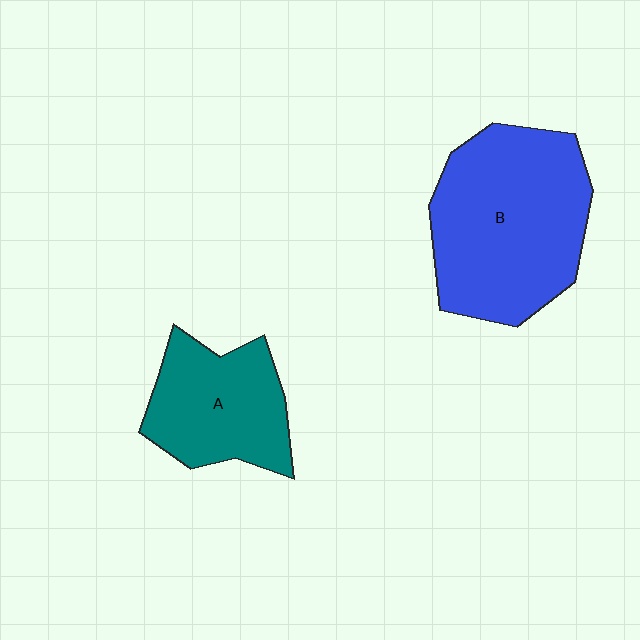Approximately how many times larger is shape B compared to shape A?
Approximately 1.7 times.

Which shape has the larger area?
Shape B (blue).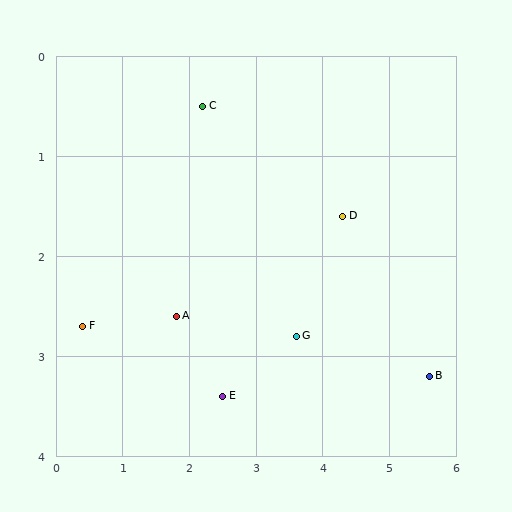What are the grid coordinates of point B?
Point B is at approximately (5.6, 3.2).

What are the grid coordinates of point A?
Point A is at approximately (1.8, 2.6).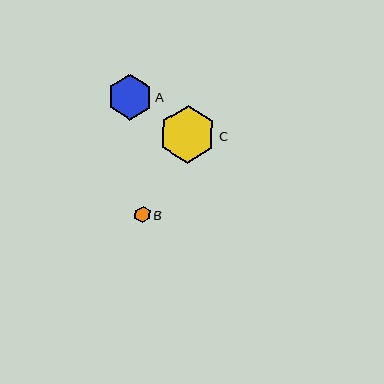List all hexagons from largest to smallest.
From largest to smallest: C, A, B.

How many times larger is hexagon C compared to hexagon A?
Hexagon C is approximately 1.3 times the size of hexagon A.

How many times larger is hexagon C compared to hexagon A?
Hexagon C is approximately 1.3 times the size of hexagon A.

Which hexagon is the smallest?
Hexagon B is the smallest with a size of approximately 16 pixels.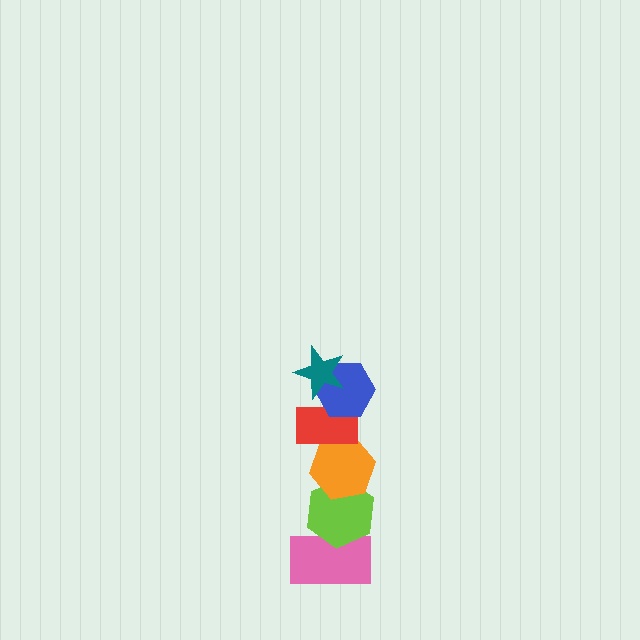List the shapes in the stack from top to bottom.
From top to bottom: the teal star, the blue hexagon, the red rectangle, the orange hexagon, the lime hexagon, the pink rectangle.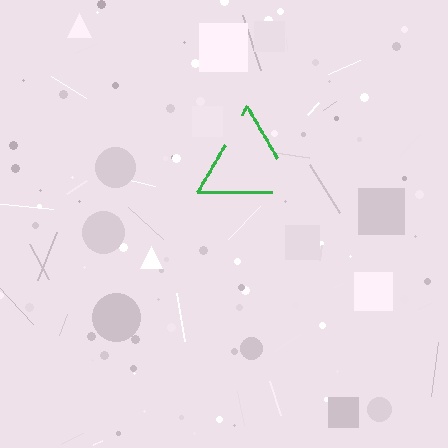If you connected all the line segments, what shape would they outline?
They would outline a triangle.